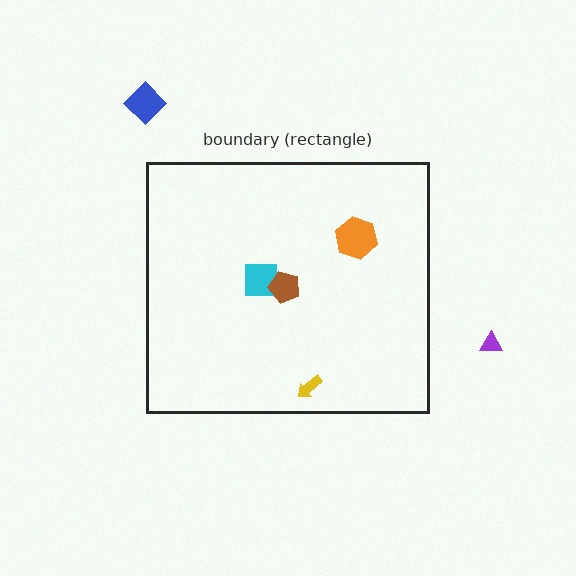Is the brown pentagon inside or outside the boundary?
Inside.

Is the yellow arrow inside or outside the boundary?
Inside.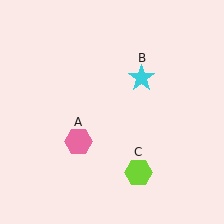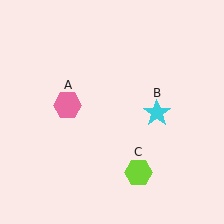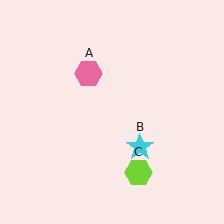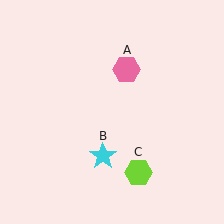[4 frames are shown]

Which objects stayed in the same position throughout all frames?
Lime hexagon (object C) remained stationary.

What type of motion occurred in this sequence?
The pink hexagon (object A), cyan star (object B) rotated clockwise around the center of the scene.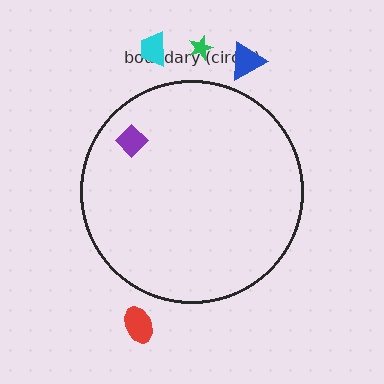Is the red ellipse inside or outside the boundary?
Outside.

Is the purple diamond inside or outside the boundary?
Inside.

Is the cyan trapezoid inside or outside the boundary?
Outside.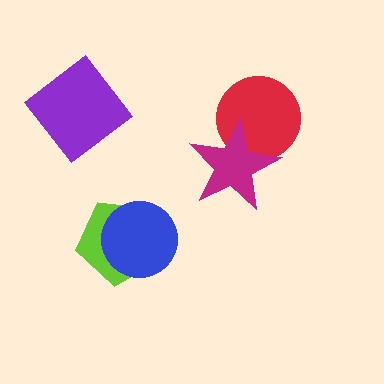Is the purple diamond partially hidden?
No, no other shape covers it.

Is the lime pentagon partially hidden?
Yes, it is partially covered by another shape.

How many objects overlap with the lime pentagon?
1 object overlaps with the lime pentagon.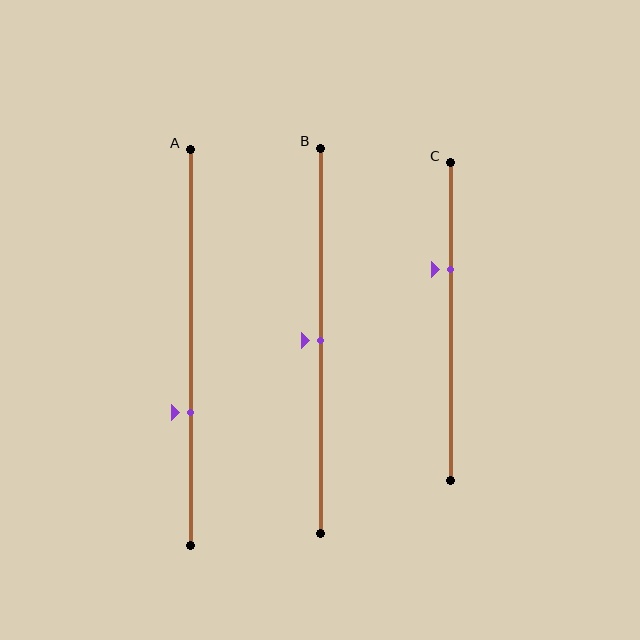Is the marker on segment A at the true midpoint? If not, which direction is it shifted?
No, the marker on segment A is shifted downward by about 16% of the segment length.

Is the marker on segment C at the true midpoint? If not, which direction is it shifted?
No, the marker on segment C is shifted upward by about 17% of the segment length.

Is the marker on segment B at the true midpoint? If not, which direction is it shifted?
Yes, the marker on segment B is at the true midpoint.